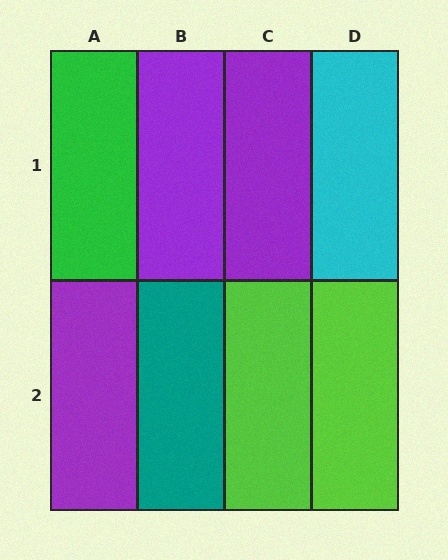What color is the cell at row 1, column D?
Cyan.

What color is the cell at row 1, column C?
Purple.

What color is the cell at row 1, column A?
Green.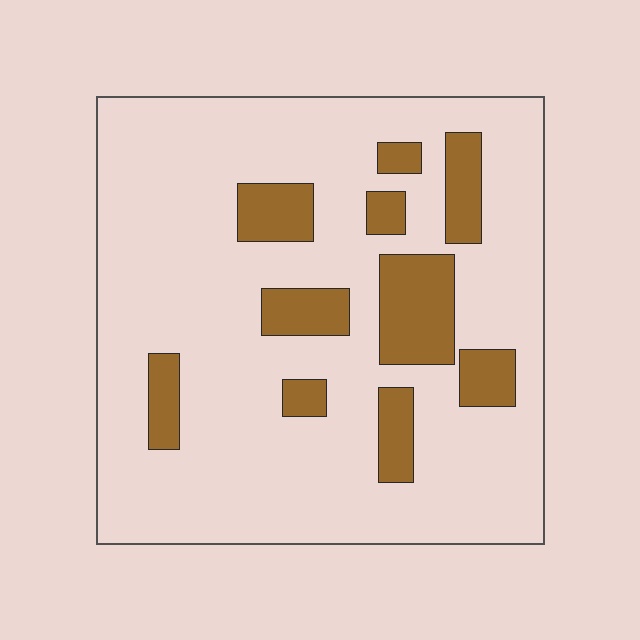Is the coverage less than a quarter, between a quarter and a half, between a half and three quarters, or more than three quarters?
Less than a quarter.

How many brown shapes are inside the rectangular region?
10.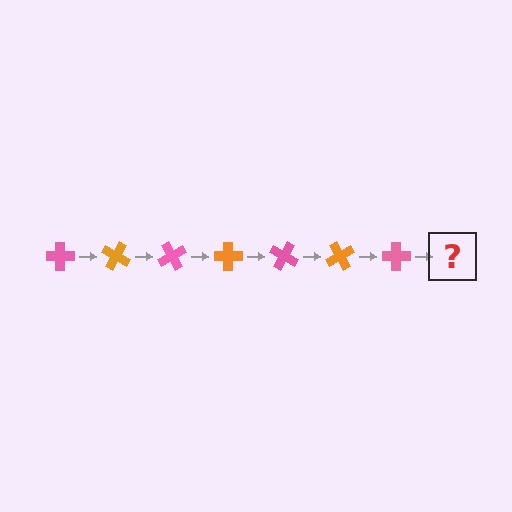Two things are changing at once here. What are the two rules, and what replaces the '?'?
The two rules are that it rotates 30 degrees each step and the color cycles through pink and orange. The '?' should be an orange cross, rotated 210 degrees from the start.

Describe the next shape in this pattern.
It should be an orange cross, rotated 210 degrees from the start.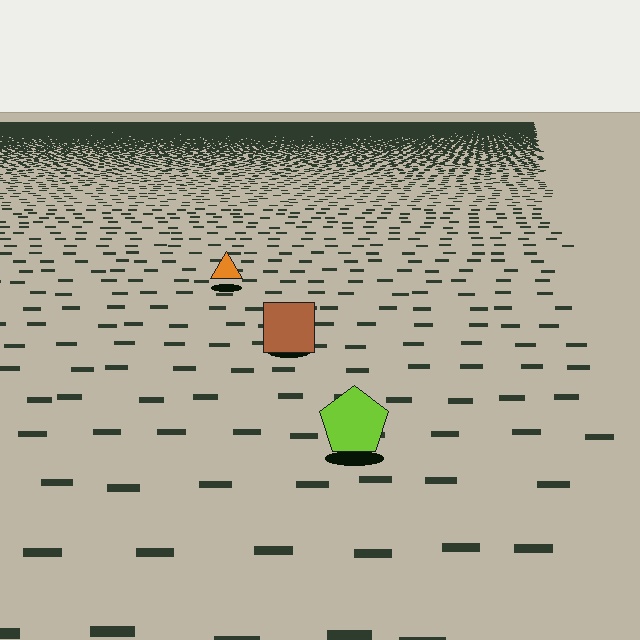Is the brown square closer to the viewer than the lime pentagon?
No. The lime pentagon is closer — you can tell from the texture gradient: the ground texture is coarser near it.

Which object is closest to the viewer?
The lime pentagon is closest. The texture marks near it are larger and more spread out.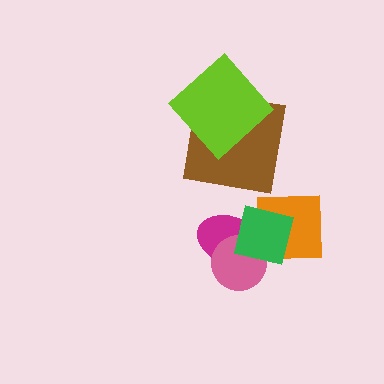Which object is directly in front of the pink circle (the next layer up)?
The orange square is directly in front of the pink circle.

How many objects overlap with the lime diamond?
1 object overlaps with the lime diamond.